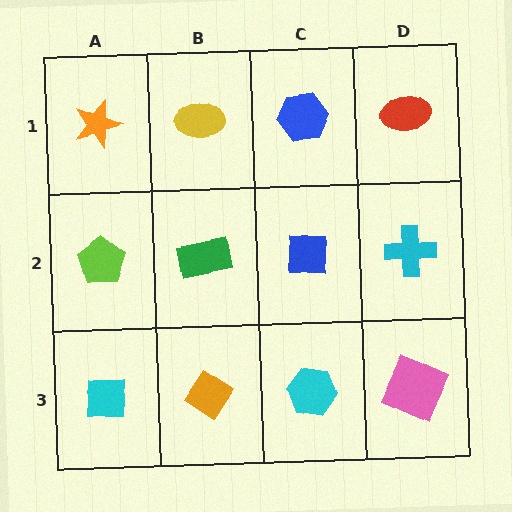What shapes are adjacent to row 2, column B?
A yellow ellipse (row 1, column B), an orange diamond (row 3, column B), a lime pentagon (row 2, column A), a blue square (row 2, column C).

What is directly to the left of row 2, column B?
A lime pentagon.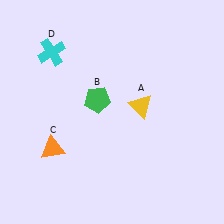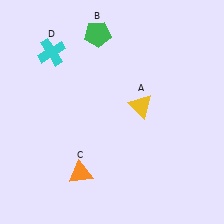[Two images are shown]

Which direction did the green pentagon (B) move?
The green pentagon (B) moved up.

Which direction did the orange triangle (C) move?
The orange triangle (C) moved right.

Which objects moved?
The objects that moved are: the green pentagon (B), the orange triangle (C).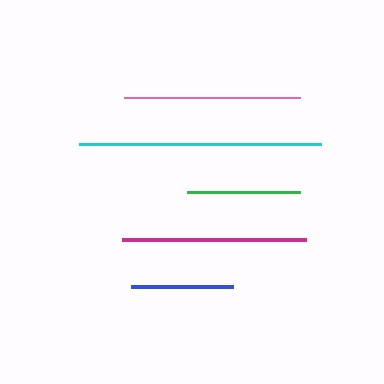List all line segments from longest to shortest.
From longest to shortest: cyan, magenta, pink, green, blue.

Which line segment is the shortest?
The blue line is the shortest at approximately 102 pixels.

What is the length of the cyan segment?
The cyan segment is approximately 242 pixels long.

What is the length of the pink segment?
The pink segment is approximately 176 pixels long.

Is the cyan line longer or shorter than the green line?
The cyan line is longer than the green line.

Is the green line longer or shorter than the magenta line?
The magenta line is longer than the green line.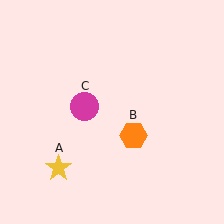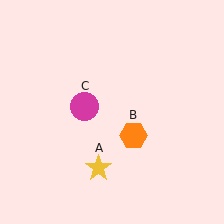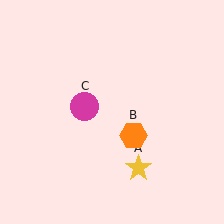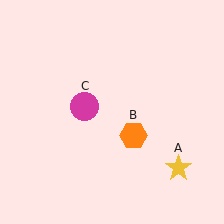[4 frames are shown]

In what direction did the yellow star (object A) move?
The yellow star (object A) moved right.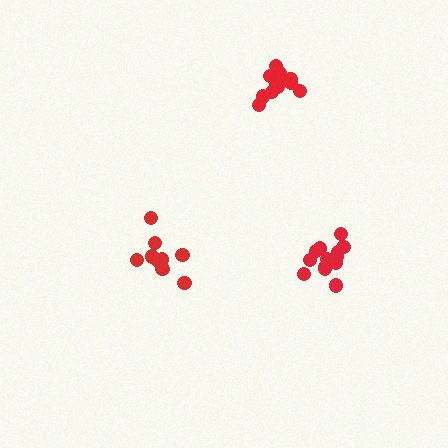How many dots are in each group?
Group 1: 13 dots, Group 2: 10 dots, Group 3: 13 dots (36 total).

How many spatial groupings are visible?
There are 3 spatial groupings.